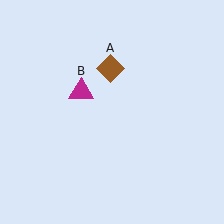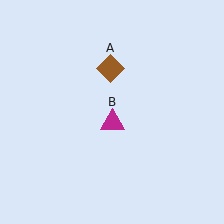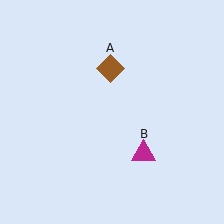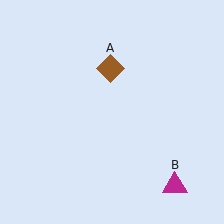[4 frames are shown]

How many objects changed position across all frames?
1 object changed position: magenta triangle (object B).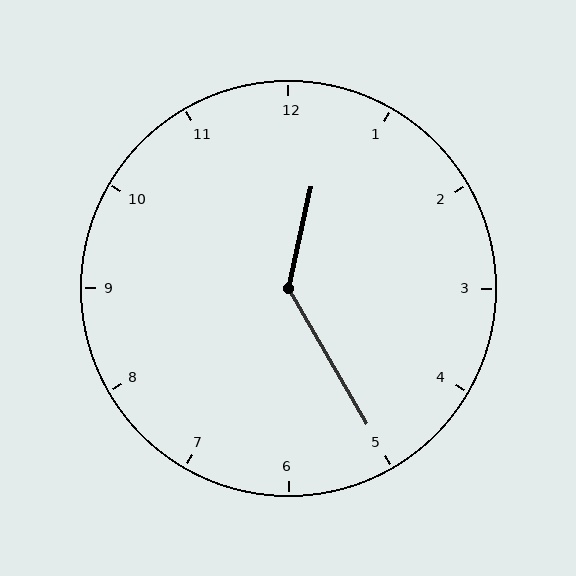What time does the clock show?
12:25.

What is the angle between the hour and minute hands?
Approximately 138 degrees.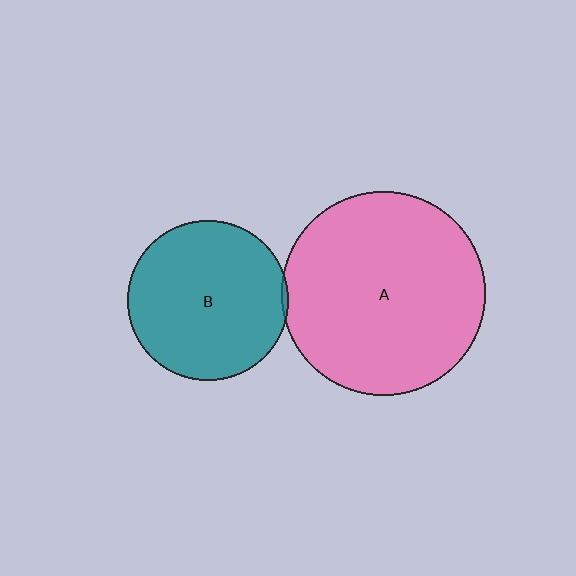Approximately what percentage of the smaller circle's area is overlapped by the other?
Approximately 5%.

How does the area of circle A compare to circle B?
Approximately 1.6 times.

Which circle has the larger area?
Circle A (pink).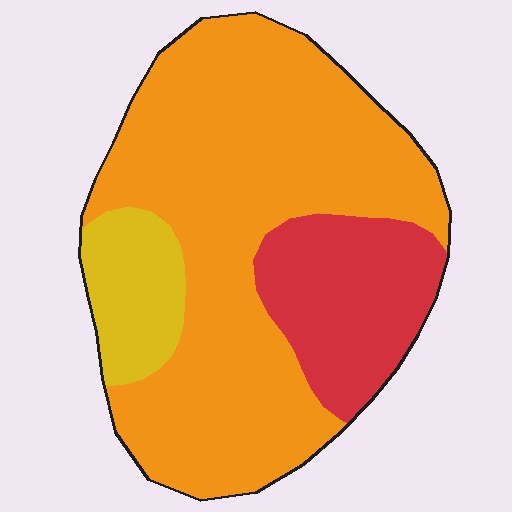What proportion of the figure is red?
Red covers roughly 20% of the figure.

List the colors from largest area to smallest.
From largest to smallest: orange, red, yellow.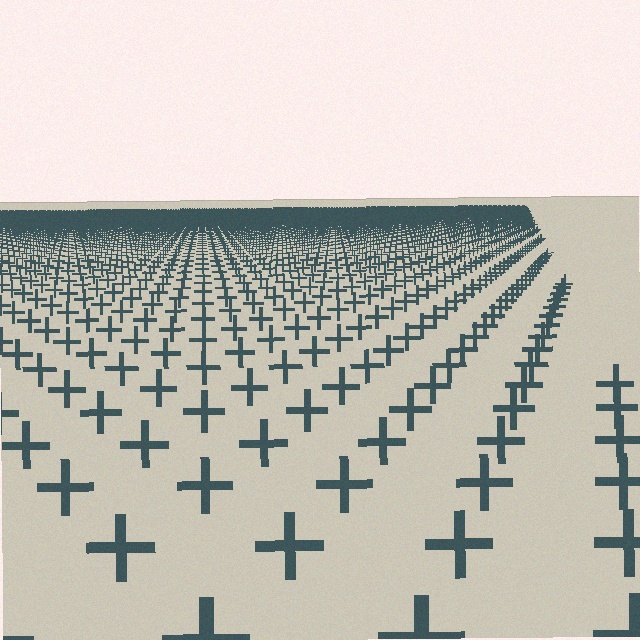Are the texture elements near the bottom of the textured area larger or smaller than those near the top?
Larger. Near the bottom, elements are closer to the viewer and appear at a bigger on-screen size.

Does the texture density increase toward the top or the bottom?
Density increases toward the top.